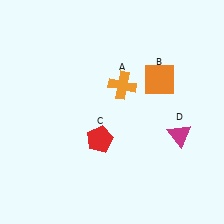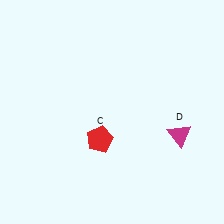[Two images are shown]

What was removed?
The orange square (B), the orange cross (A) were removed in Image 2.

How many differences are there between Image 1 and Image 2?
There are 2 differences between the two images.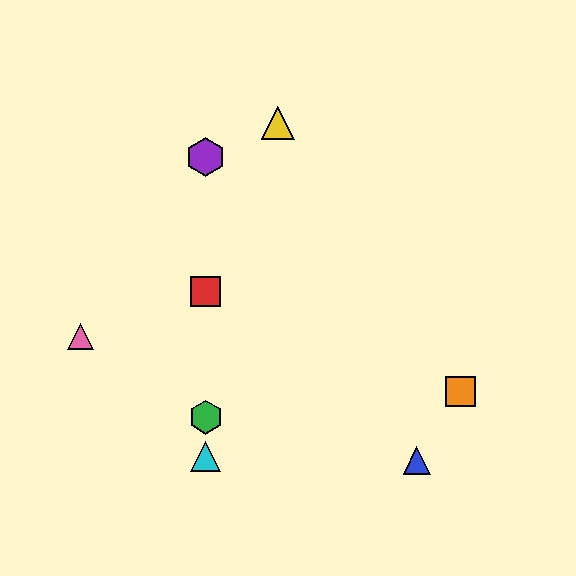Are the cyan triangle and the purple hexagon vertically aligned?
Yes, both are at x≈206.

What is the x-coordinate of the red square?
The red square is at x≈206.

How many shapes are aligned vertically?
4 shapes (the red square, the green hexagon, the purple hexagon, the cyan triangle) are aligned vertically.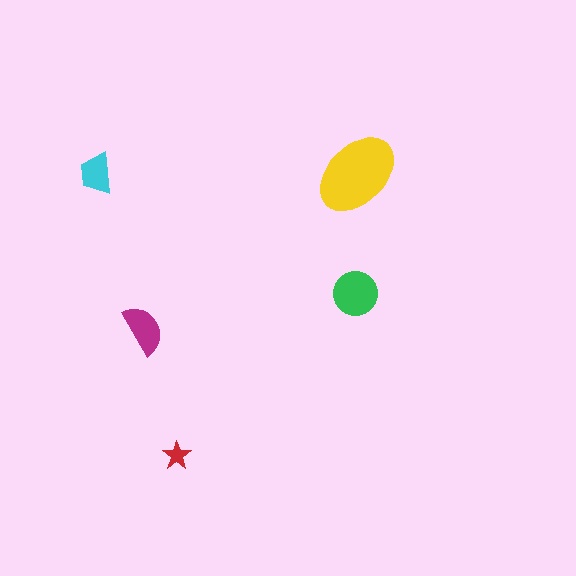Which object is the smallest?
The red star.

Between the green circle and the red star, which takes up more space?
The green circle.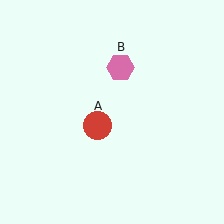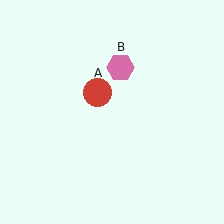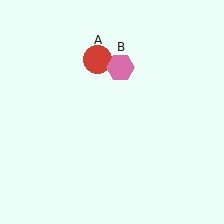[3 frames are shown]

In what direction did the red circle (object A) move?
The red circle (object A) moved up.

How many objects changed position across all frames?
1 object changed position: red circle (object A).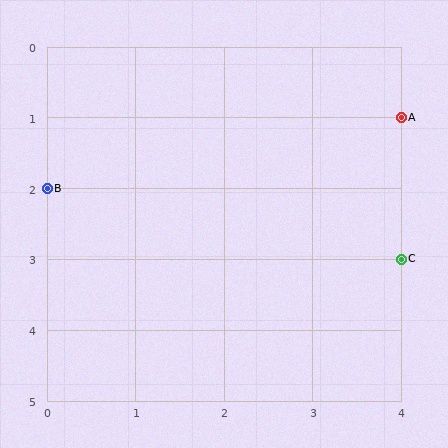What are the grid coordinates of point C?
Point C is at grid coordinates (4, 3).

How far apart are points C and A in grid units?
Points C and A are 2 rows apart.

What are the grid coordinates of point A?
Point A is at grid coordinates (4, 1).